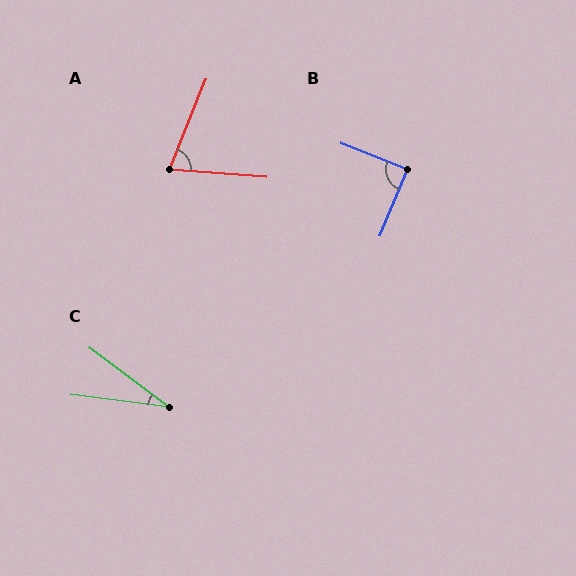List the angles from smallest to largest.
C (29°), A (72°), B (89°).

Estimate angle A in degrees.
Approximately 72 degrees.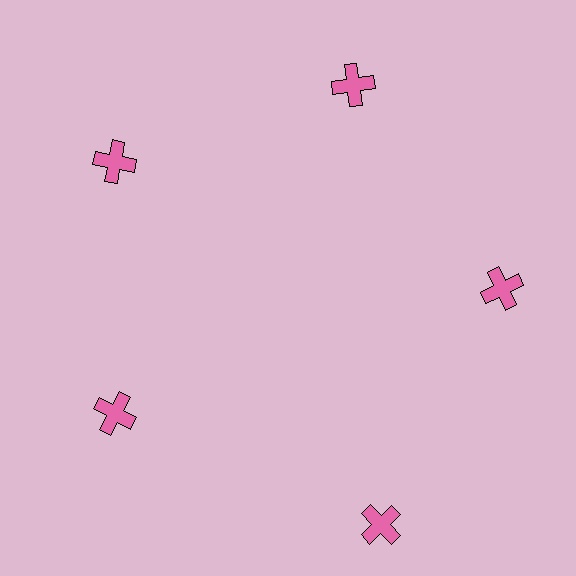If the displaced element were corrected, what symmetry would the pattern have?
It would have 5-fold rotational symmetry — the pattern would map onto itself every 72 degrees.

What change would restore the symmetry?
The symmetry would be restored by moving it inward, back onto the ring so that all 5 crosses sit at equal angles and equal distance from the center.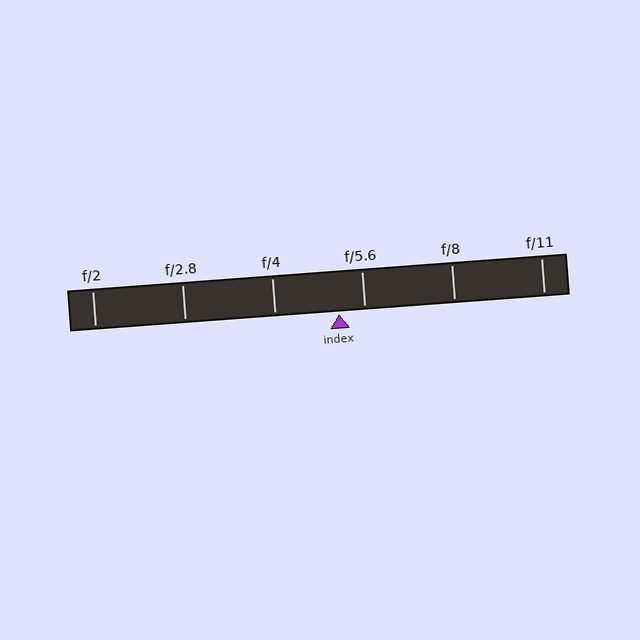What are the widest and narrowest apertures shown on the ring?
The widest aperture shown is f/2 and the narrowest is f/11.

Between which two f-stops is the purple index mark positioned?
The index mark is between f/4 and f/5.6.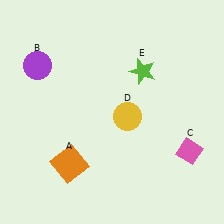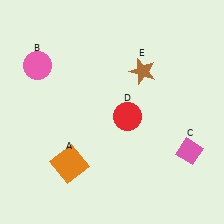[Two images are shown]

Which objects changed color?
B changed from purple to pink. D changed from yellow to red. E changed from lime to brown.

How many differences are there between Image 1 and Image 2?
There are 3 differences between the two images.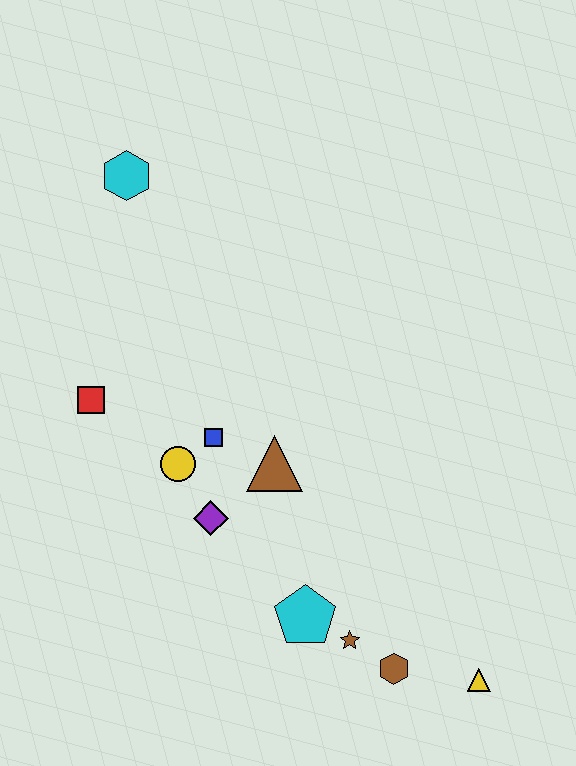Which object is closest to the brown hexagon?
The brown star is closest to the brown hexagon.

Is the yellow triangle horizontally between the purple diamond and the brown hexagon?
No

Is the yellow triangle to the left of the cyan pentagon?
No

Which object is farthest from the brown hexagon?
The cyan hexagon is farthest from the brown hexagon.